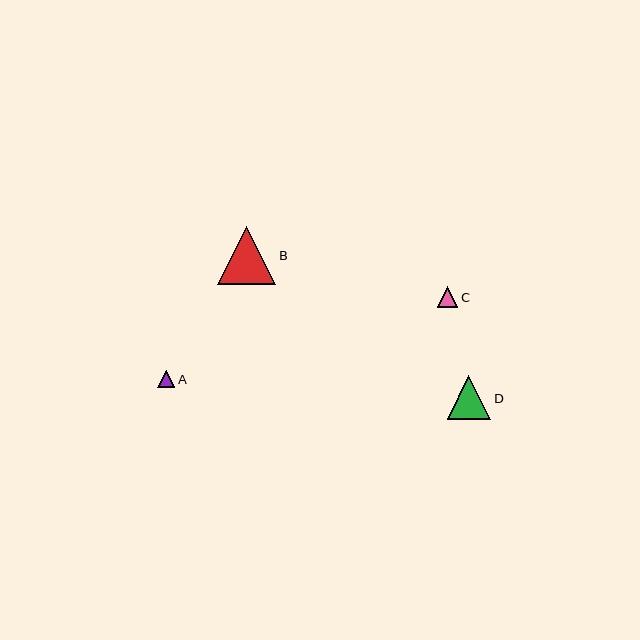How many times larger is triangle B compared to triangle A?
Triangle B is approximately 3.3 times the size of triangle A.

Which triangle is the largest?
Triangle B is the largest with a size of approximately 58 pixels.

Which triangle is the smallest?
Triangle A is the smallest with a size of approximately 18 pixels.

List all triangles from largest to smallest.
From largest to smallest: B, D, C, A.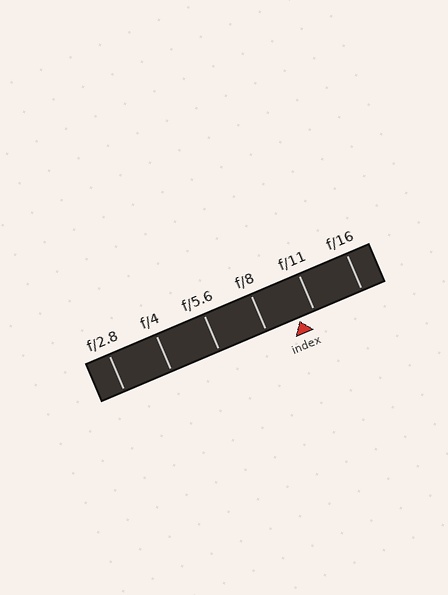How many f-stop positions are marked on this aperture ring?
There are 6 f-stop positions marked.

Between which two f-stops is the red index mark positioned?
The index mark is between f/8 and f/11.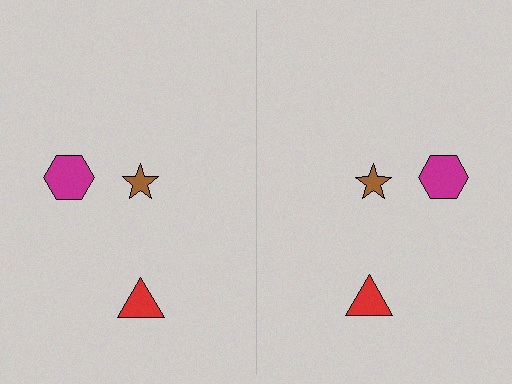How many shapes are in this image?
There are 6 shapes in this image.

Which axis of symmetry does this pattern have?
The pattern has a vertical axis of symmetry running through the center of the image.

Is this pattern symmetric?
Yes, this pattern has bilateral (reflection) symmetry.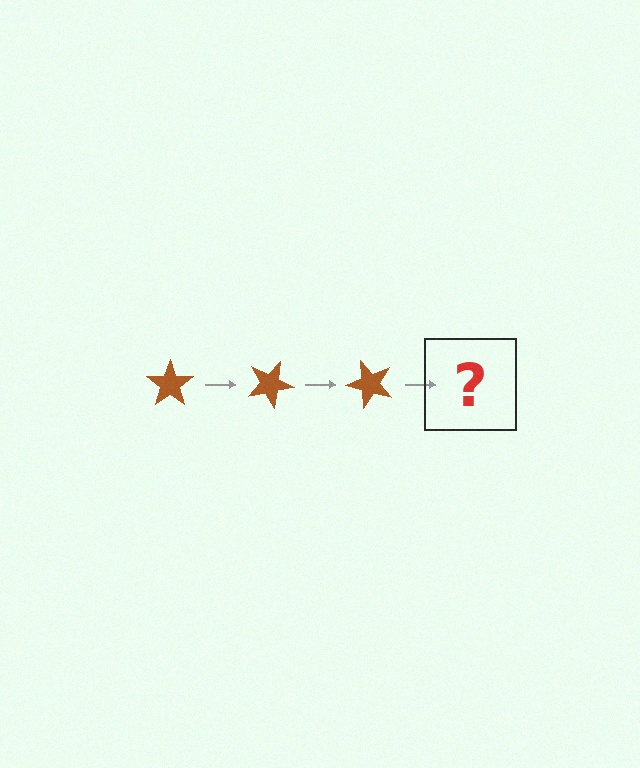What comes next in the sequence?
The next element should be a brown star rotated 75 degrees.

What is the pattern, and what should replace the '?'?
The pattern is that the star rotates 25 degrees each step. The '?' should be a brown star rotated 75 degrees.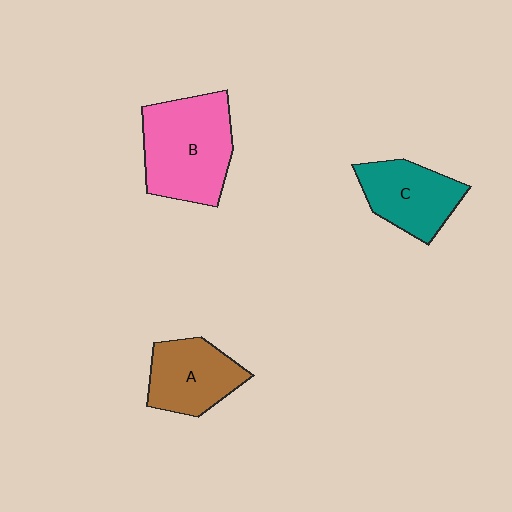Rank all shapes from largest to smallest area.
From largest to smallest: B (pink), C (teal), A (brown).